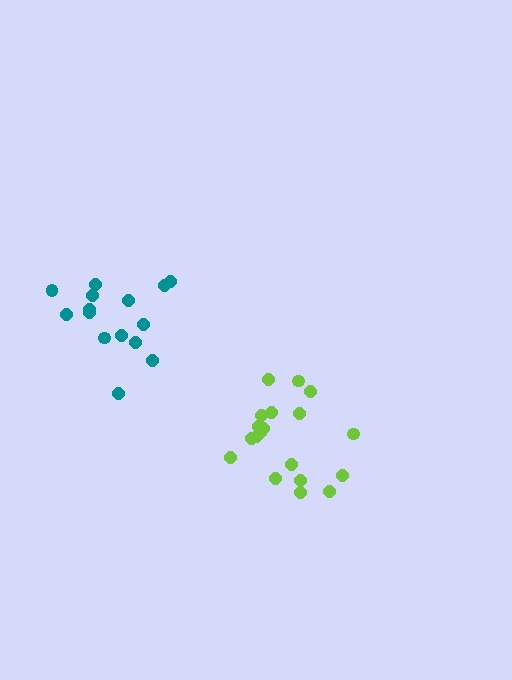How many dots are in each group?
Group 1: 19 dots, Group 2: 15 dots (34 total).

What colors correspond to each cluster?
The clusters are colored: lime, teal.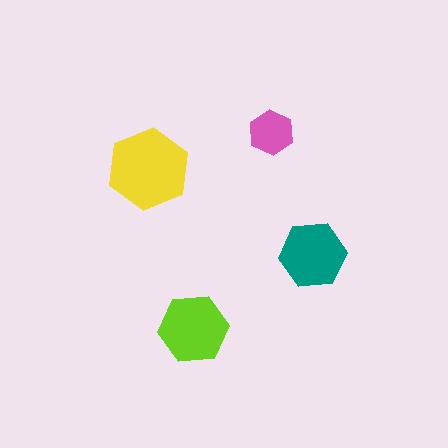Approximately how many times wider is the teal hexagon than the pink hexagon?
About 1.5 times wider.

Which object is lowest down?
The lime hexagon is bottommost.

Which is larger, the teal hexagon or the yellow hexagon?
The yellow one.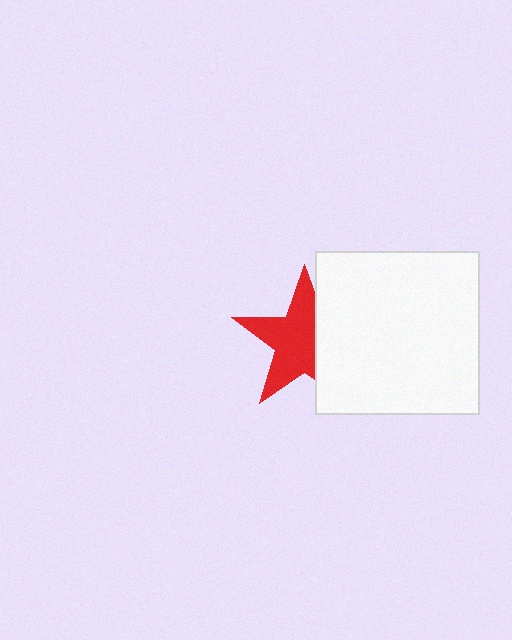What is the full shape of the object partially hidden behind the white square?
The partially hidden object is a red star.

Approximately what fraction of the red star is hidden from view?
Roughly 35% of the red star is hidden behind the white square.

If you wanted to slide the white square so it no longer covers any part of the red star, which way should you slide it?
Slide it right — that is the most direct way to separate the two shapes.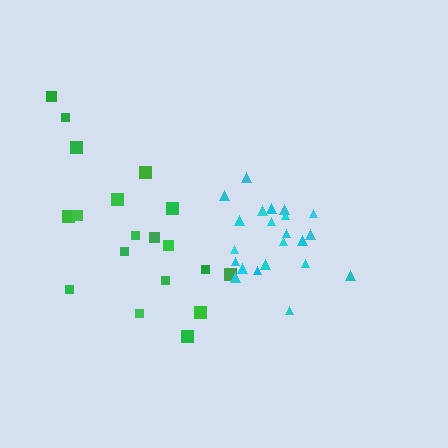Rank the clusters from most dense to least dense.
cyan, green.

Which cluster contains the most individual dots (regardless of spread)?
Cyan (22).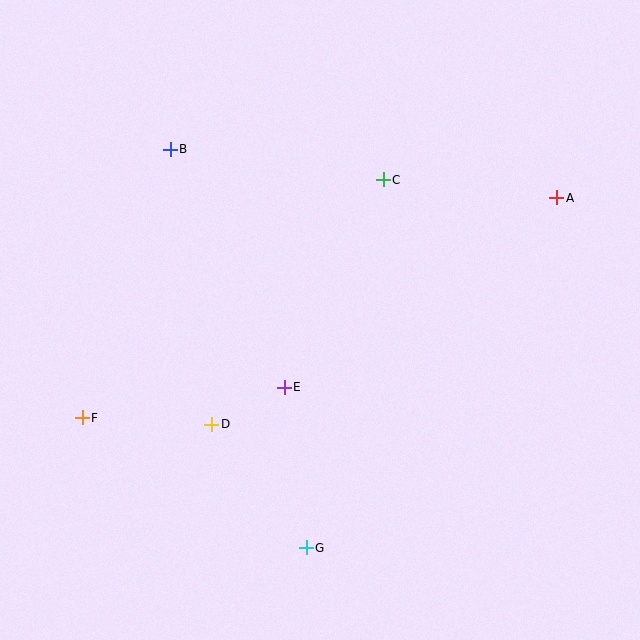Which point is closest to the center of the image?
Point E at (284, 387) is closest to the center.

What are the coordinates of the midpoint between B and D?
The midpoint between B and D is at (191, 287).